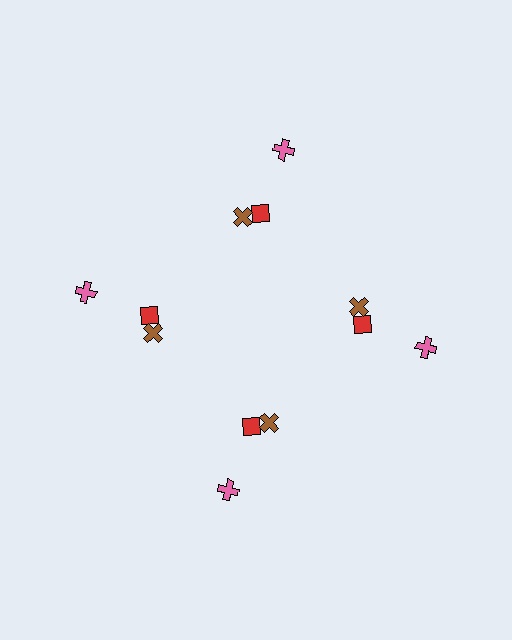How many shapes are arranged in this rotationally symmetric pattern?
There are 12 shapes, arranged in 4 groups of 3.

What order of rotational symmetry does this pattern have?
This pattern has 4-fold rotational symmetry.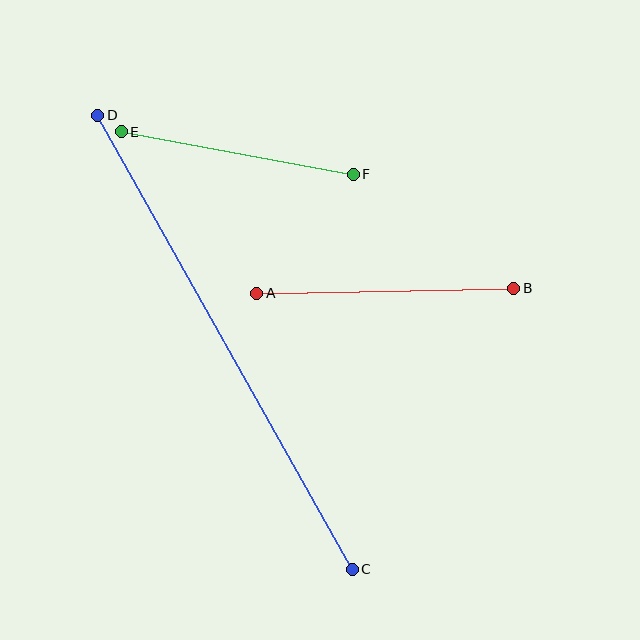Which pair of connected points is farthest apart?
Points C and D are farthest apart.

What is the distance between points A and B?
The distance is approximately 257 pixels.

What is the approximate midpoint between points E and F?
The midpoint is at approximately (237, 153) pixels.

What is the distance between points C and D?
The distance is approximately 521 pixels.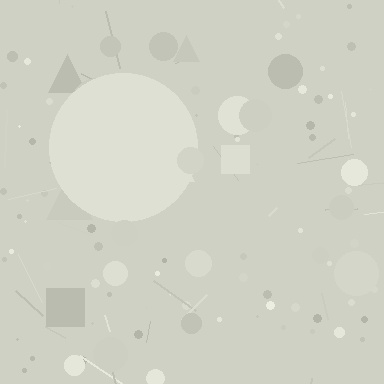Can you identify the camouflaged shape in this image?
The camouflaged shape is a circle.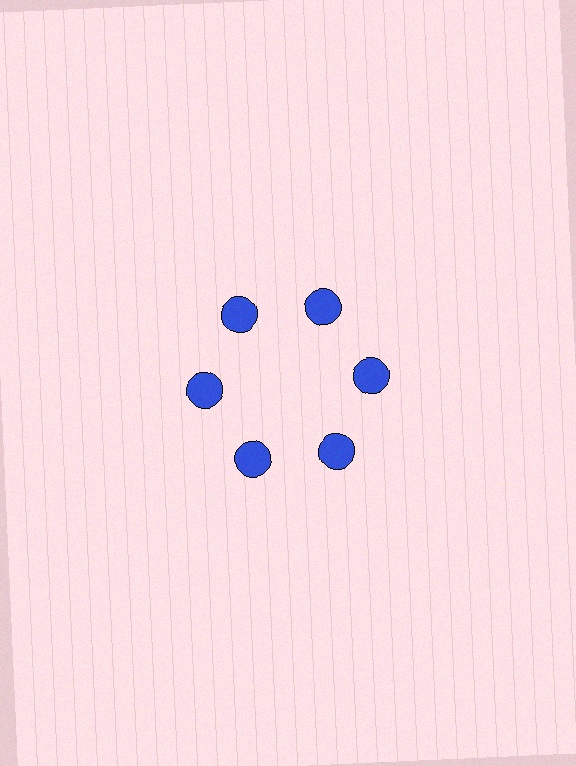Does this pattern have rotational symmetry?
Yes, this pattern has 6-fold rotational symmetry. It looks the same after rotating 60 degrees around the center.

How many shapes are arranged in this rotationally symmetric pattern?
There are 6 shapes, arranged in 6 groups of 1.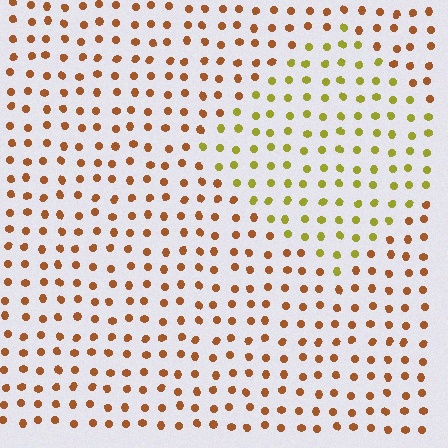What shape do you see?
I see a diamond.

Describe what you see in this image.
The image is filled with small brown elements in a uniform arrangement. A diamond-shaped region is visible where the elements are tinted to a slightly different hue, forming a subtle color boundary.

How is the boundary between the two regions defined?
The boundary is defined purely by a slight shift in hue (about 43 degrees). Spacing, size, and orientation are identical on both sides.